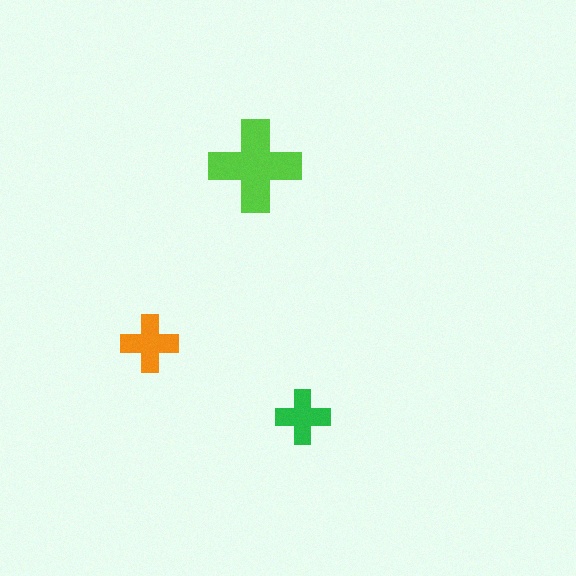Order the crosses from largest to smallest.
the lime one, the orange one, the green one.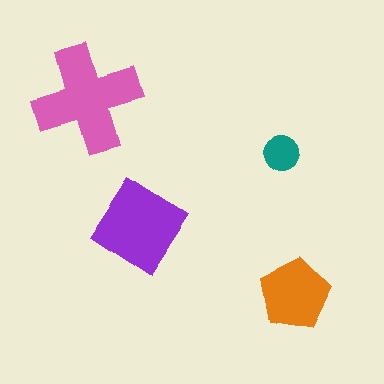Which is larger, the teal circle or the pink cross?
The pink cross.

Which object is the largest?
The pink cross.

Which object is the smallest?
The teal circle.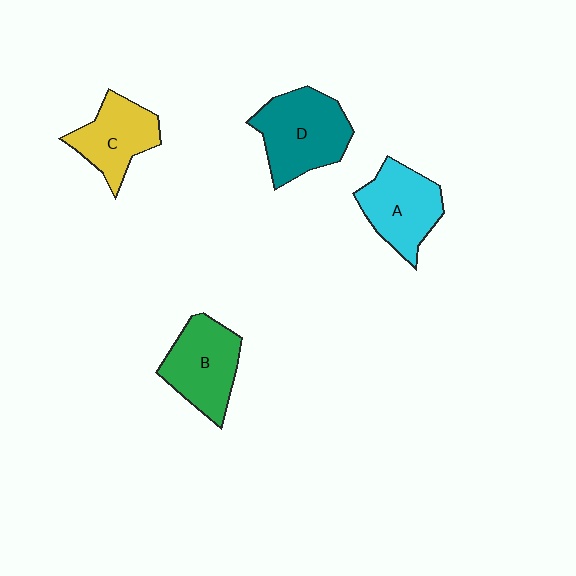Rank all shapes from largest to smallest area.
From largest to smallest: D (teal), B (green), A (cyan), C (yellow).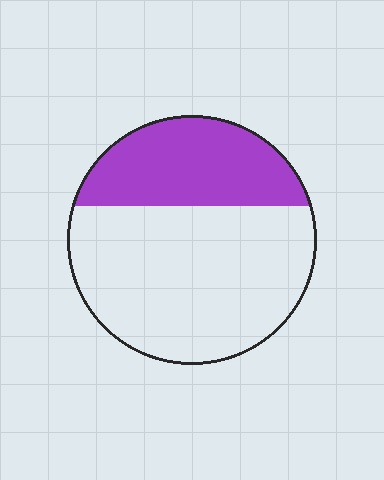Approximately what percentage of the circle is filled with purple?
Approximately 35%.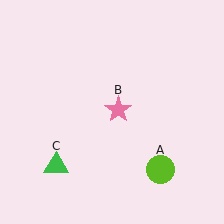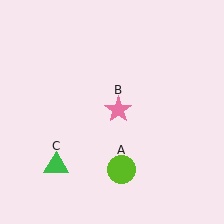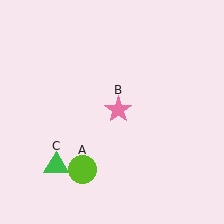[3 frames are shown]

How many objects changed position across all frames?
1 object changed position: lime circle (object A).